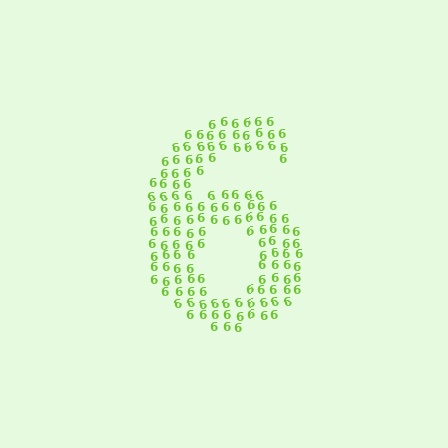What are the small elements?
The small elements are digit 6's.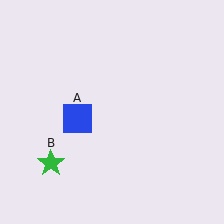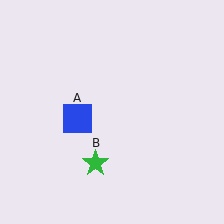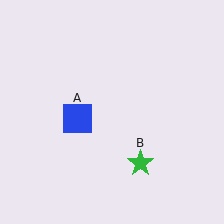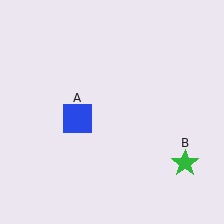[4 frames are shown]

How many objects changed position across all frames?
1 object changed position: green star (object B).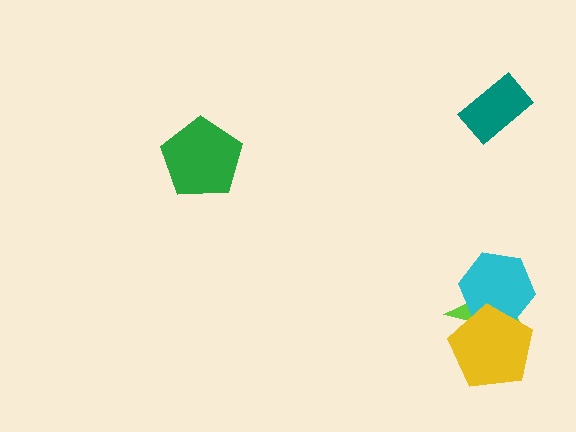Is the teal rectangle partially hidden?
No, no other shape covers it.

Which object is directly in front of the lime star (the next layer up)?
The cyan hexagon is directly in front of the lime star.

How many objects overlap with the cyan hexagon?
2 objects overlap with the cyan hexagon.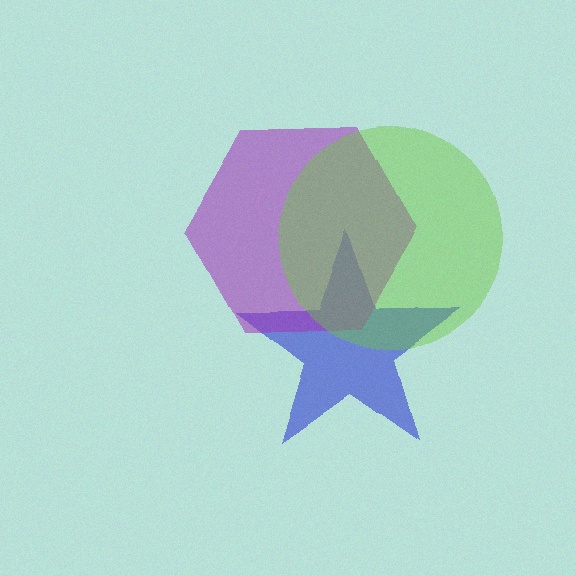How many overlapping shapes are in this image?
There are 3 overlapping shapes in the image.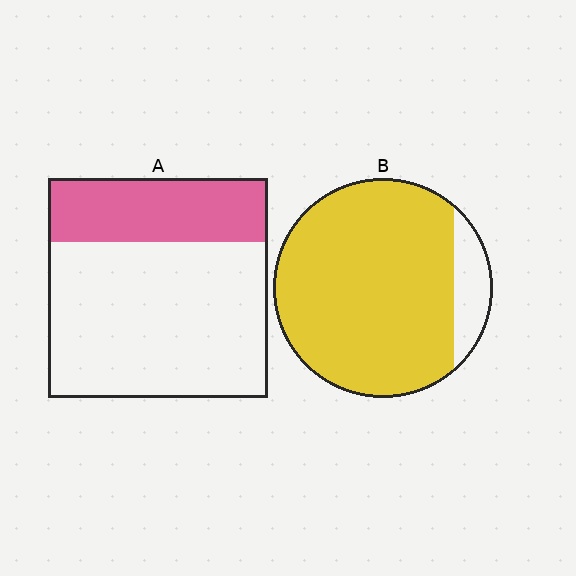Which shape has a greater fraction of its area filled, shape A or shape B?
Shape B.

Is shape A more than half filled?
No.